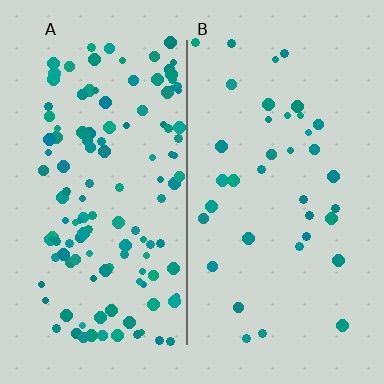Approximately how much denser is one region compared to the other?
Approximately 3.4× — region A over region B.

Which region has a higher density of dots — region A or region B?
A (the left).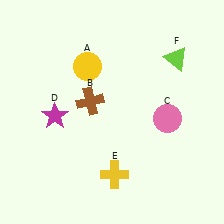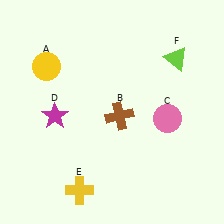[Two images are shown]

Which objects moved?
The objects that moved are: the yellow circle (A), the brown cross (B), the yellow cross (E).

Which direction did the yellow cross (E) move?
The yellow cross (E) moved left.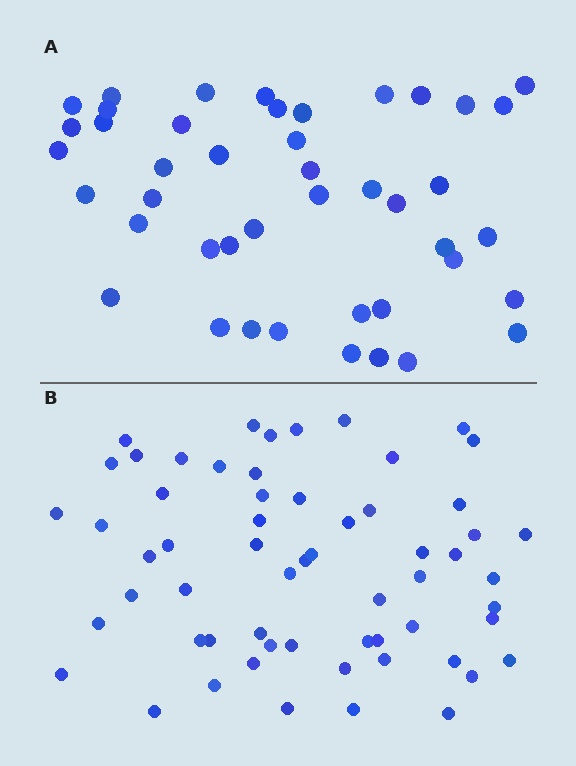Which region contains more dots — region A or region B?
Region B (the bottom region) has more dots.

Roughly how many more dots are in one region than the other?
Region B has approximately 15 more dots than region A.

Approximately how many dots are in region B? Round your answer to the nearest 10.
About 60 dots.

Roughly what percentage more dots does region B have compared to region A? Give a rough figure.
About 35% more.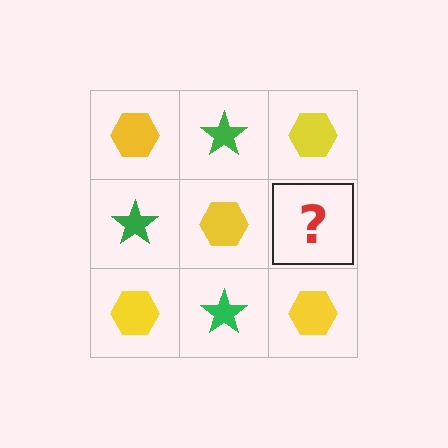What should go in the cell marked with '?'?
The missing cell should contain a green star.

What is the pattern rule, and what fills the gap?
The rule is that it alternates yellow hexagon and green star in a checkerboard pattern. The gap should be filled with a green star.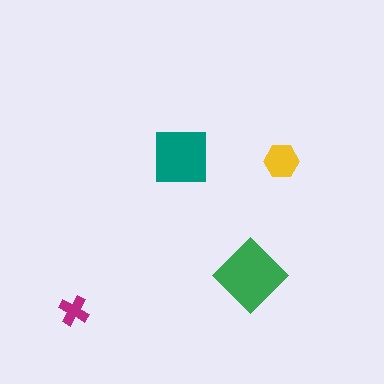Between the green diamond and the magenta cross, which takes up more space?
The green diamond.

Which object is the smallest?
The magenta cross.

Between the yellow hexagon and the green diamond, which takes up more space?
The green diamond.